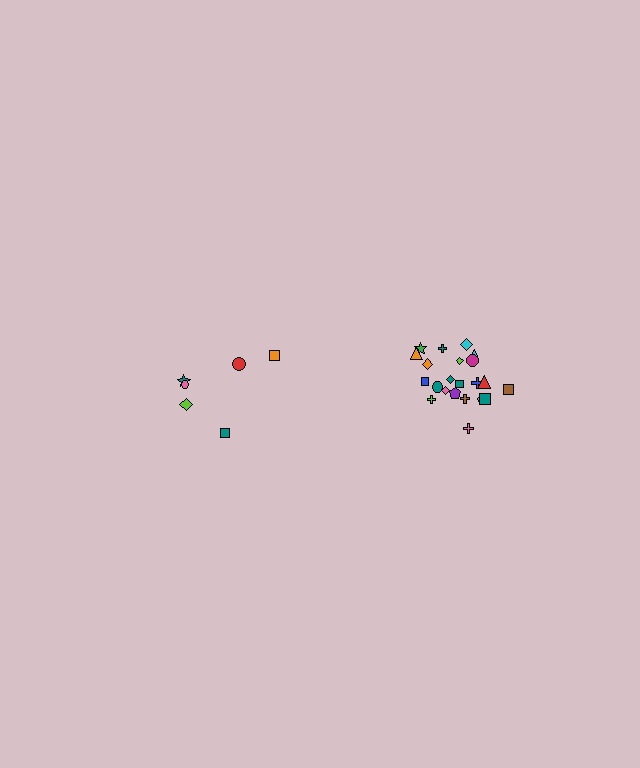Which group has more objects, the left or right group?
The right group.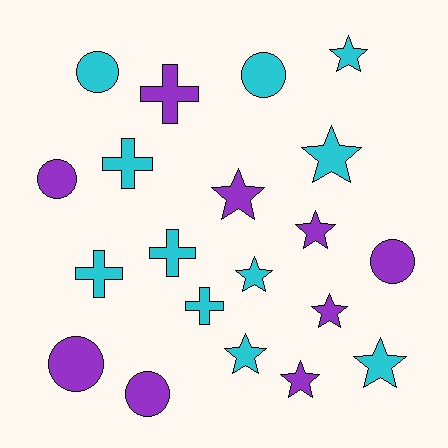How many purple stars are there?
There are 4 purple stars.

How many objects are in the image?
There are 20 objects.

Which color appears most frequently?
Cyan, with 11 objects.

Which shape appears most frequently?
Star, with 9 objects.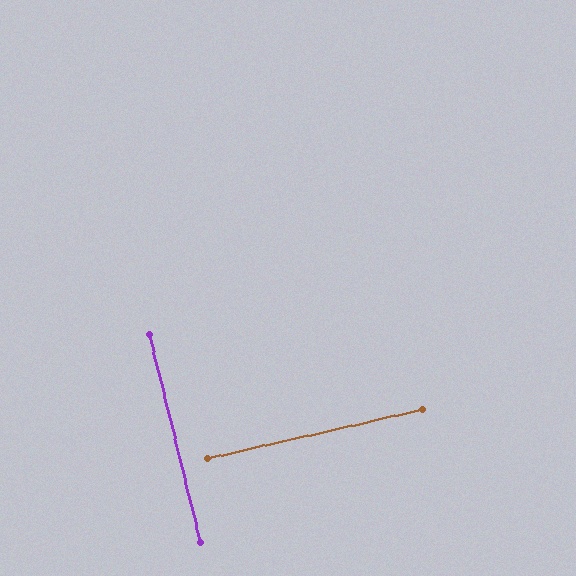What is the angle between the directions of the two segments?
Approximately 89 degrees.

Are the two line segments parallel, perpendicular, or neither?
Perpendicular — they meet at approximately 89°.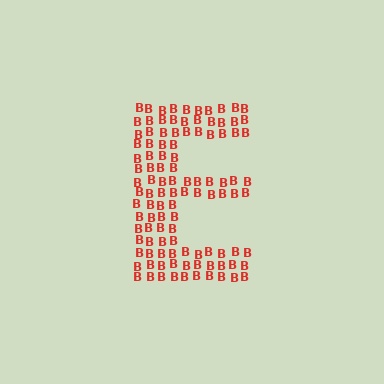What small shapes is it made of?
It is made of small letter B's.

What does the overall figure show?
The overall figure shows the letter E.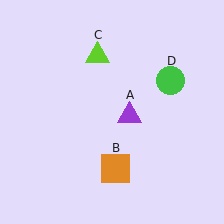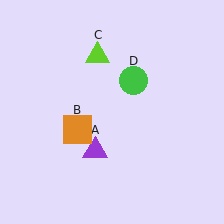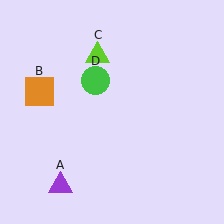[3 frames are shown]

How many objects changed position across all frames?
3 objects changed position: purple triangle (object A), orange square (object B), green circle (object D).